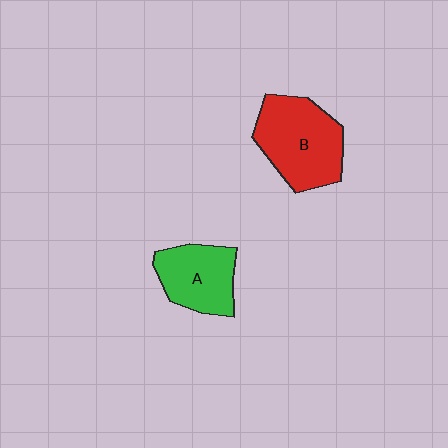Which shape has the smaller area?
Shape A (green).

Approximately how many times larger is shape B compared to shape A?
Approximately 1.4 times.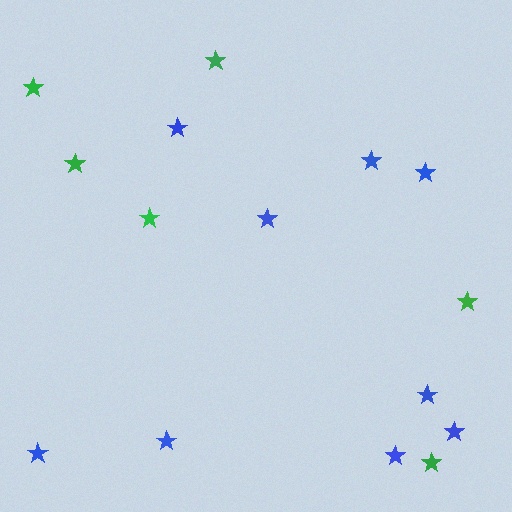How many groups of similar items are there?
There are 2 groups: one group of green stars (6) and one group of blue stars (9).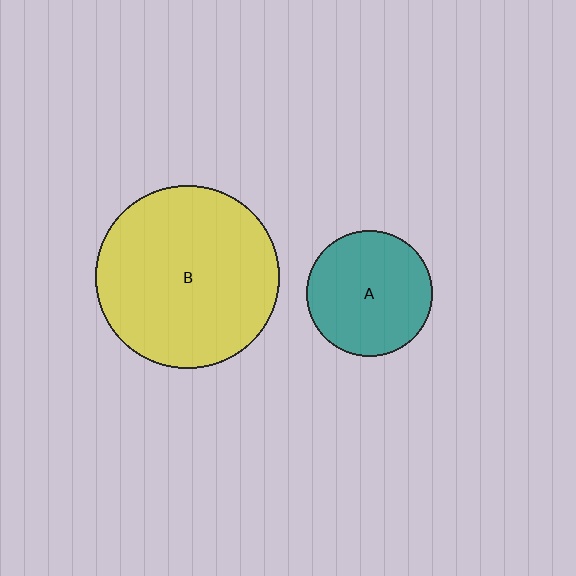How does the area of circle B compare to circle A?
Approximately 2.1 times.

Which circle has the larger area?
Circle B (yellow).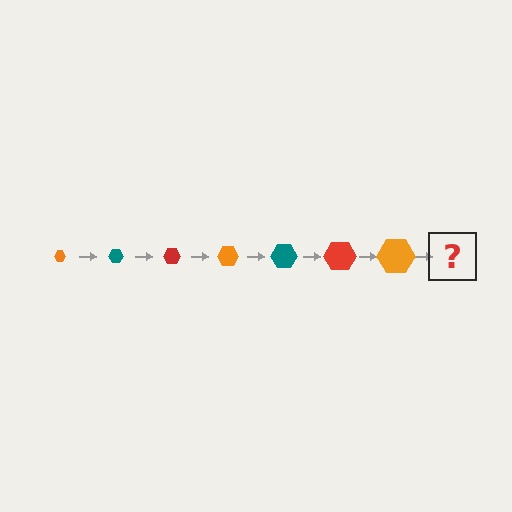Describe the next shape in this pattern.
It should be a teal hexagon, larger than the previous one.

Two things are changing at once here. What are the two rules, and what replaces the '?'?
The two rules are that the hexagon grows larger each step and the color cycles through orange, teal, and red. The '?' should be a teal hexagon, larger than the previous one.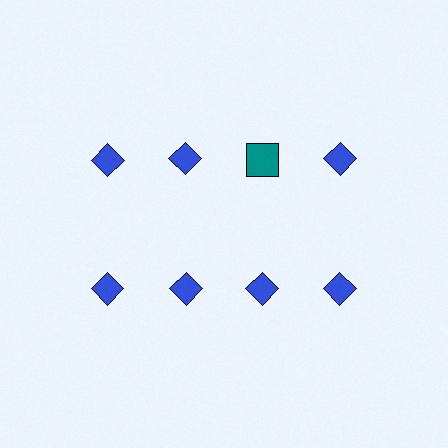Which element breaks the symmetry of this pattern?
The teal square in the top row, center column breaks the symmetry. All other shapes are blue diamonds.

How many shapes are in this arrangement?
There are 8 shapes arranged in a grid pattern.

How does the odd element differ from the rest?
It differs in both color (teal instead of blue) and shape (square instead of diamond).